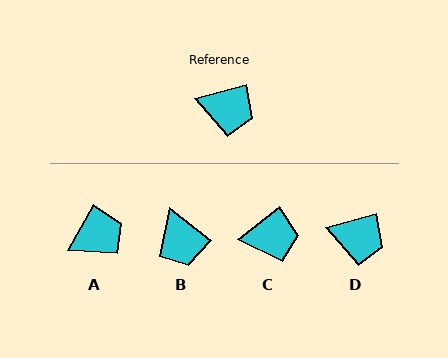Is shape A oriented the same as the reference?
No, it is off by about 46 degrees.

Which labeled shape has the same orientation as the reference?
D.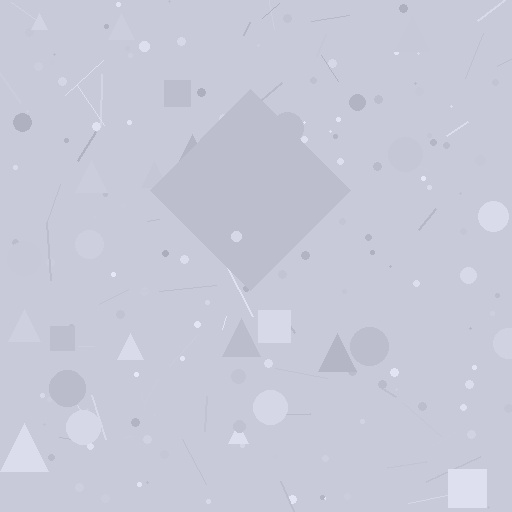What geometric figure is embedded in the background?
A diamond is embedded in the background.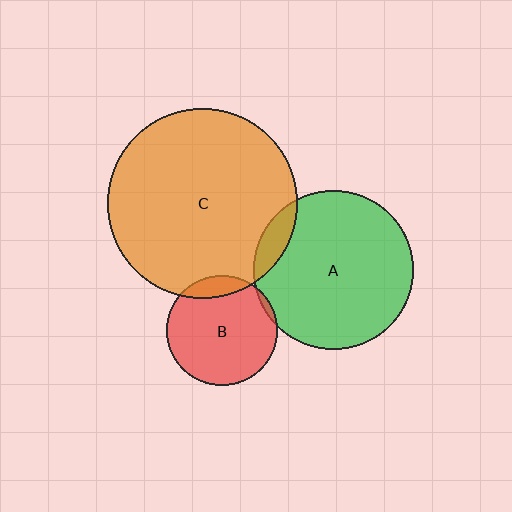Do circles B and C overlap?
Yes.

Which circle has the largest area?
Circle C (orange).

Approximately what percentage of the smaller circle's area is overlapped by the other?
Approximately 10%.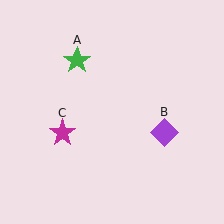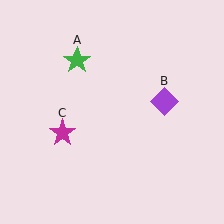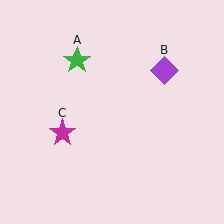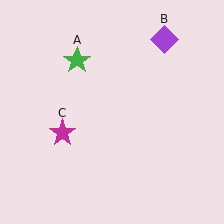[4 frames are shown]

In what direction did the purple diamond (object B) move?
The purple diamond (object B) moved up.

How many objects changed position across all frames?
1 object changed position: purple diamond (object B).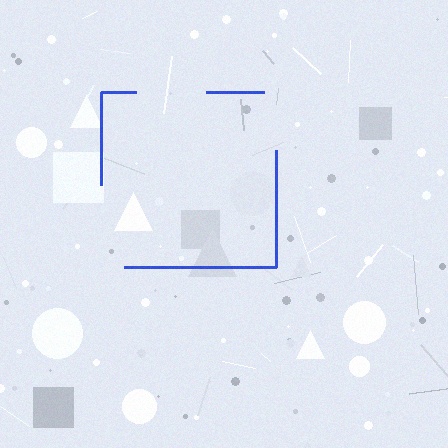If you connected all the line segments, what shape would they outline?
They would outline a square.